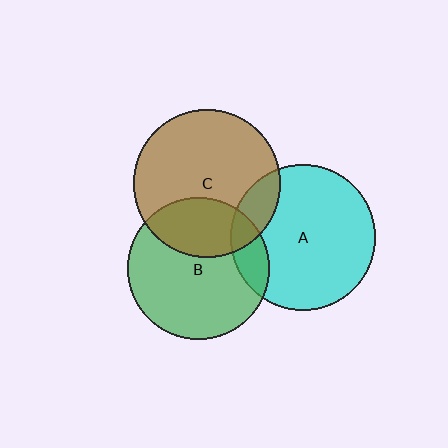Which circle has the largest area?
Circle C (brown).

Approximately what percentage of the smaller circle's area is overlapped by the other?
Approximately 30%.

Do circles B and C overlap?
Yes.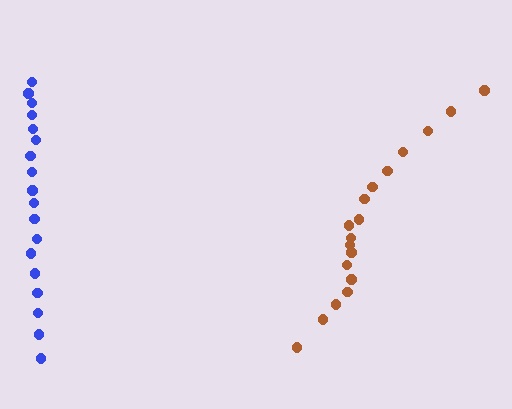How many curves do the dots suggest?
There are 2 distinct paths.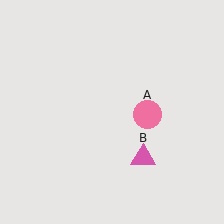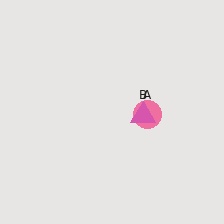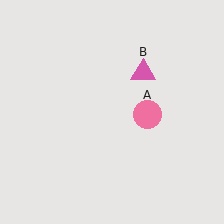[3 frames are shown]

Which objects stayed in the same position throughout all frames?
Pink circle (object A) remained stationary.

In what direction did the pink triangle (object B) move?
The pink triangle (object B) moved up.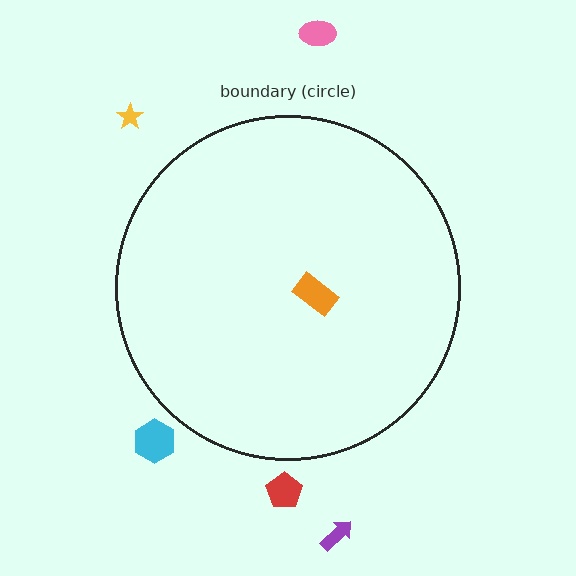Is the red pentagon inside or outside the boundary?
Outside.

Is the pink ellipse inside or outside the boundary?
Outside.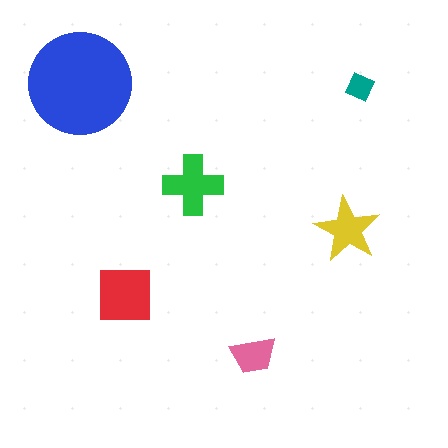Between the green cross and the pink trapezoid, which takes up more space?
The green cross.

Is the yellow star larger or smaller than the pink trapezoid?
Larger.